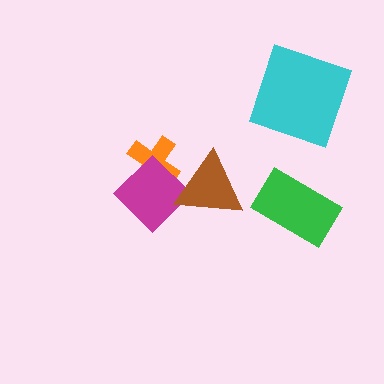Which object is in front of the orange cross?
The magenta diamond is in front of the orange cross.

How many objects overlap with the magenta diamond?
2 objects overlap with the magenta diamond.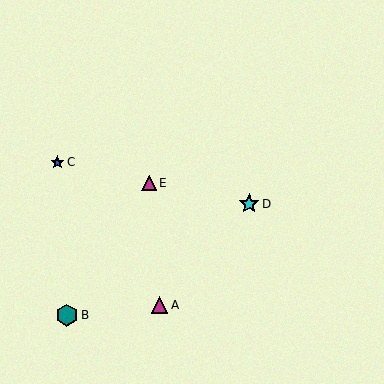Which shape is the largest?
The teal hexagon (labeled B) is the largest.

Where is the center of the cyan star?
The center of the cyan star is at (249, 204).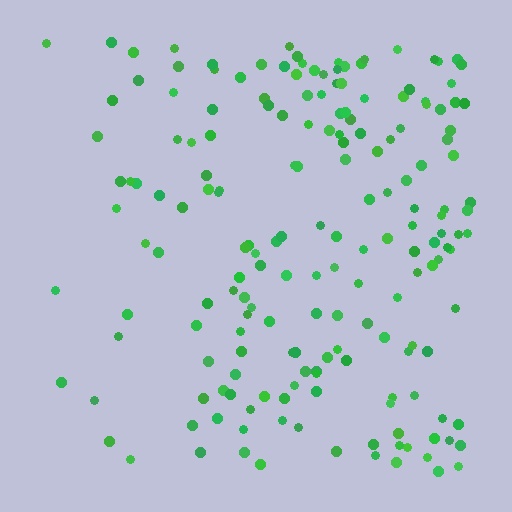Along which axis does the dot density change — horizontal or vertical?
Horizontal.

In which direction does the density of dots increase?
From left to right, with the right side densest.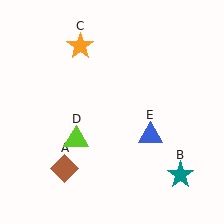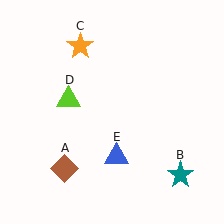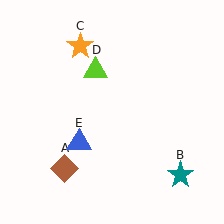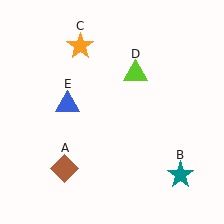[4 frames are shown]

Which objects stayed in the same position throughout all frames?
Brown diamond (object A) and teal star (object B) and orange star (object C) remained stationary.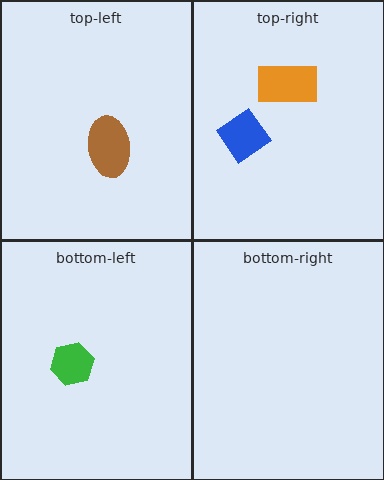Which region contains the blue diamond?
The top-right region.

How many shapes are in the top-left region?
1.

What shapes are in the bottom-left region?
The green hexagon.